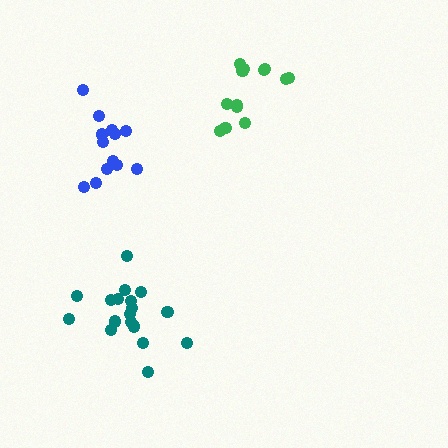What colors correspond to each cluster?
The clusters are colored: blue, green, teal.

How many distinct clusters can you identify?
There are 3 distinct clusters.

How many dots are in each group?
Group 1: 13 dots, Group 2: 13 dots, Group 3: 19 dots (45 total).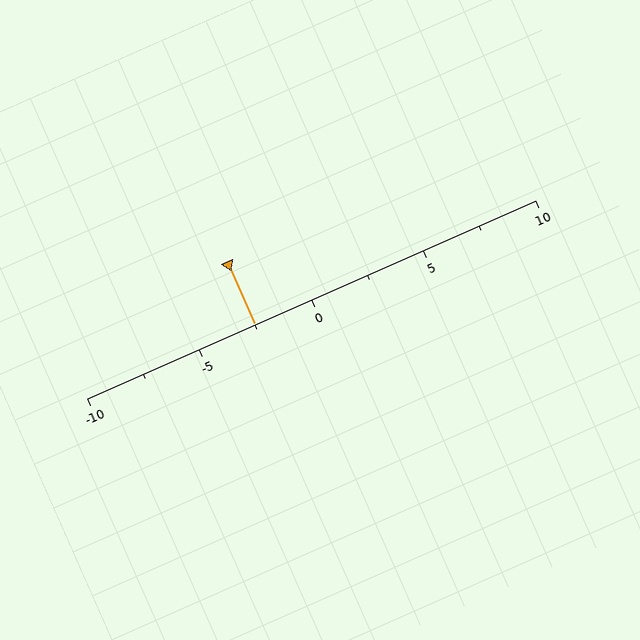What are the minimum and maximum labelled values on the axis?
The axis runs from -10 to 10.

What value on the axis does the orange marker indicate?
The marker indicates approximately -2.5.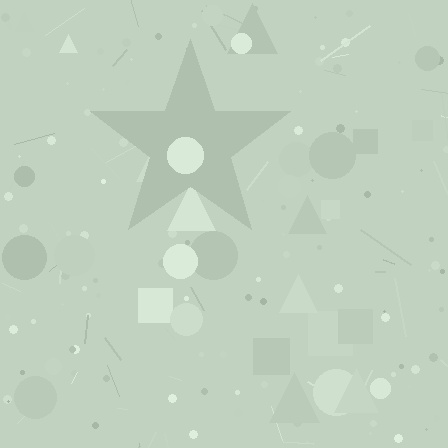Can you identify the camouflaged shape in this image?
The camouflaged shape is a star.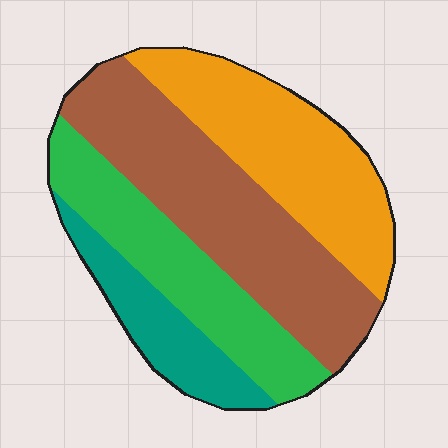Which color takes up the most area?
Brown, at roughly 35%.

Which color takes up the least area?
Teal, at roughly 15%.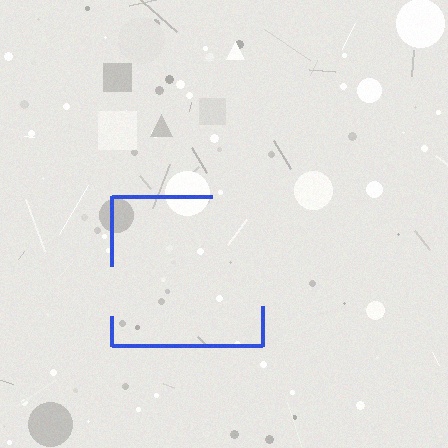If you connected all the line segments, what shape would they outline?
They would outline a square.